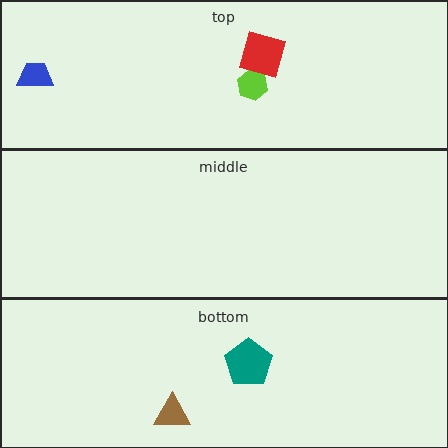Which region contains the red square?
The top region.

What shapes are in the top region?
The lime hexagon, the red square, the blue trapezoid.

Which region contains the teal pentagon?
The bottom region.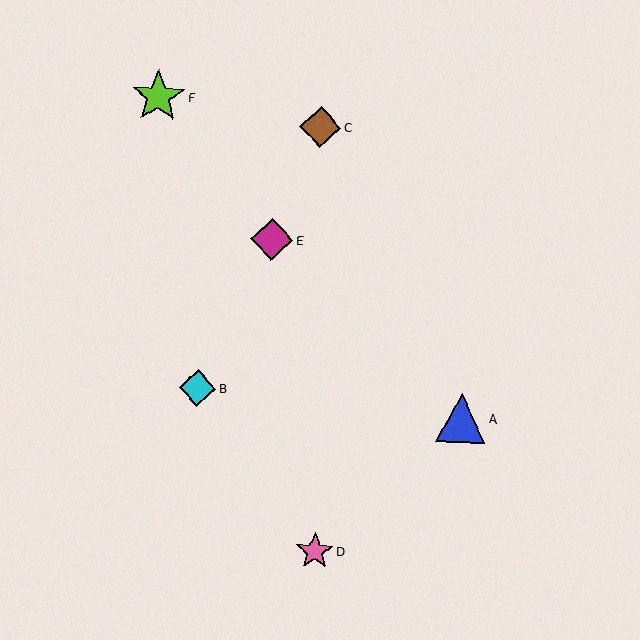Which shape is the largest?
The lime star (labeled F) is the largest.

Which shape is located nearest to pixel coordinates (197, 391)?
The cyan diamond (labeled B) at (198, 388) is nearest to that location.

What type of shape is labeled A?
Shape A is a blue triangle.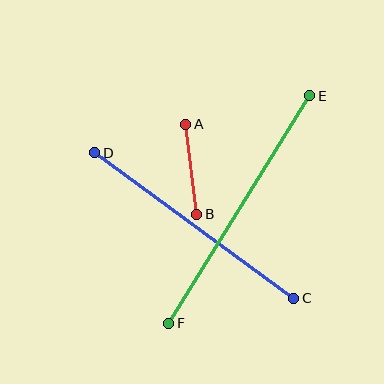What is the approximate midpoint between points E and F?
The midpoint is at approximately (239, 209) pixels.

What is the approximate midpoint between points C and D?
The midpoint is at approximately (194, 225) pixels.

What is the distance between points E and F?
The distance is approximately 268 pixels.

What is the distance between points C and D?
The distance is approximately 247 pixels.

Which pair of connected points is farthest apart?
Points E and F are farthest apart.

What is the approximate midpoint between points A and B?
The midpoint is at approximately (191, 169) pixels.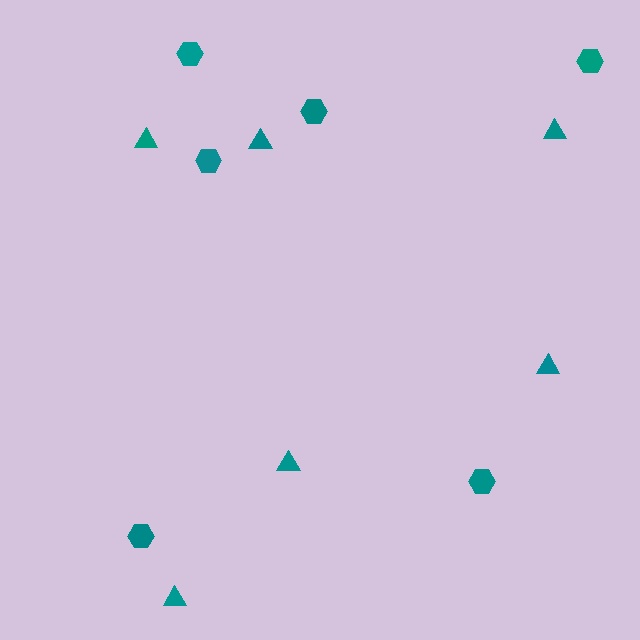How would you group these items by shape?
There are 2 groups: one group of triangles (6) and one group of hexagons (6).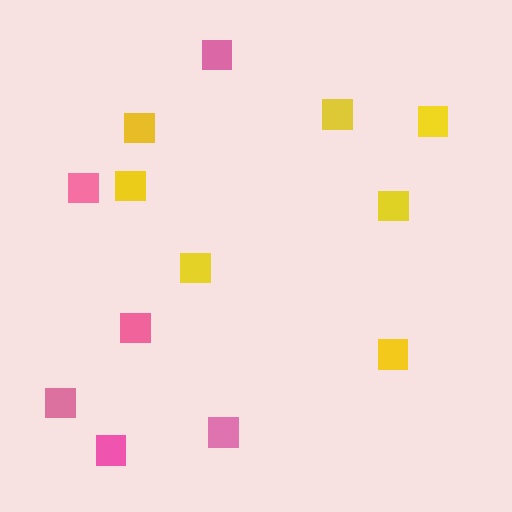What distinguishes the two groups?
There are 2 groups: one group of yellow squares (7) and one group of pink squares (6).